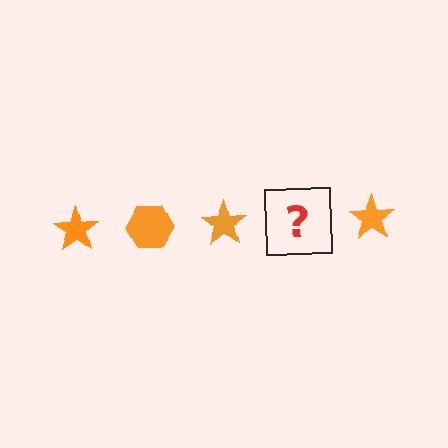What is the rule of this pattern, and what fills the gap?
The rule is that the pattern cycles through star, hexagon shapes in orange. The gap should be filled with an orange hexagon.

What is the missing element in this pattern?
The missing element is an orange hexagon.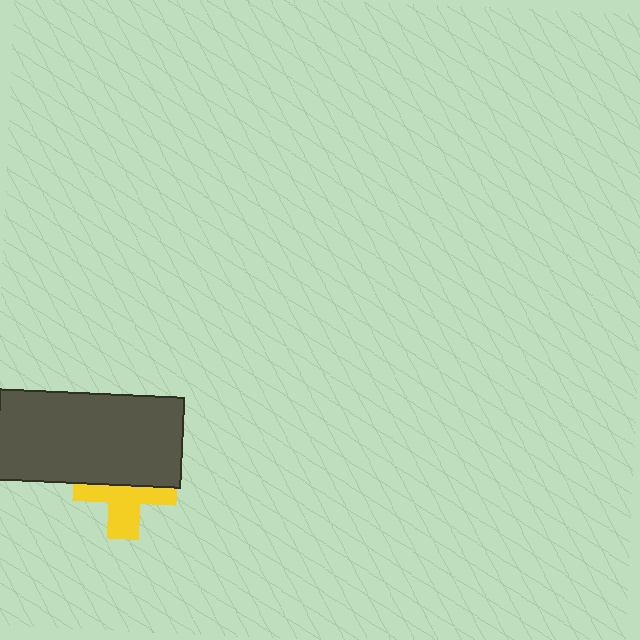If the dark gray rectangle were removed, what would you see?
You would see the complete yellow cross.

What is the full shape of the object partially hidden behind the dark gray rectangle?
The partially hidden object is a yellow cross.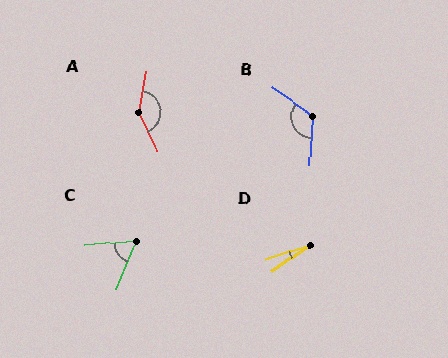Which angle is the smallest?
D, at approximately 17 degrees.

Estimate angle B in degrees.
Approximately 121 degrees.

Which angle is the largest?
A, at approximately 143 degrees.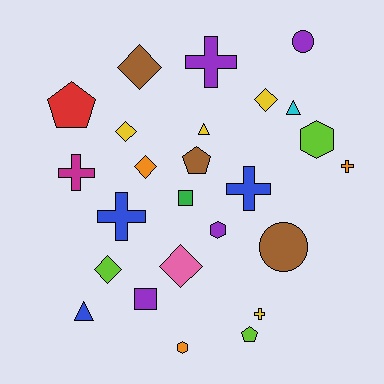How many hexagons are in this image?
There are 3 hexagons.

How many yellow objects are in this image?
There are 4 yellow objects.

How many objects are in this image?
There are 25 objects.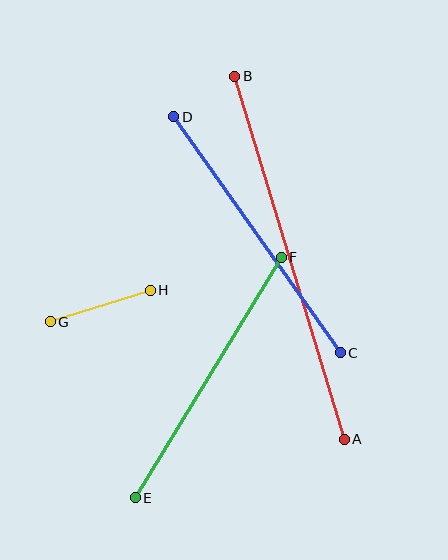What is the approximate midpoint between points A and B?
The midpoint is at approximately (289, 258) pixels.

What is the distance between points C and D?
The distance is approximately 289 pixels.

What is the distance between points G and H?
The distance is approximately 105 pixels.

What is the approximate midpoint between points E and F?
The midpoint is at approximately (208, 377) pixels.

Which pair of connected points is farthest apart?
Points A and B are farthest apart.